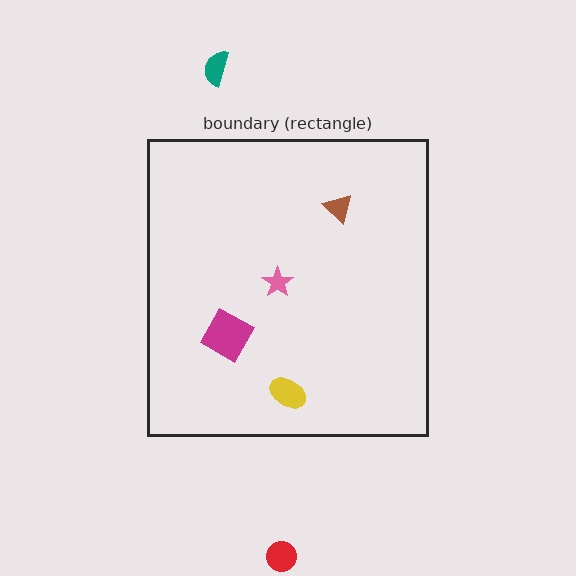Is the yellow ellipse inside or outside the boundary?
Inside.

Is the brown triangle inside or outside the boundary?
Inside.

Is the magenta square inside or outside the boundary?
Inside.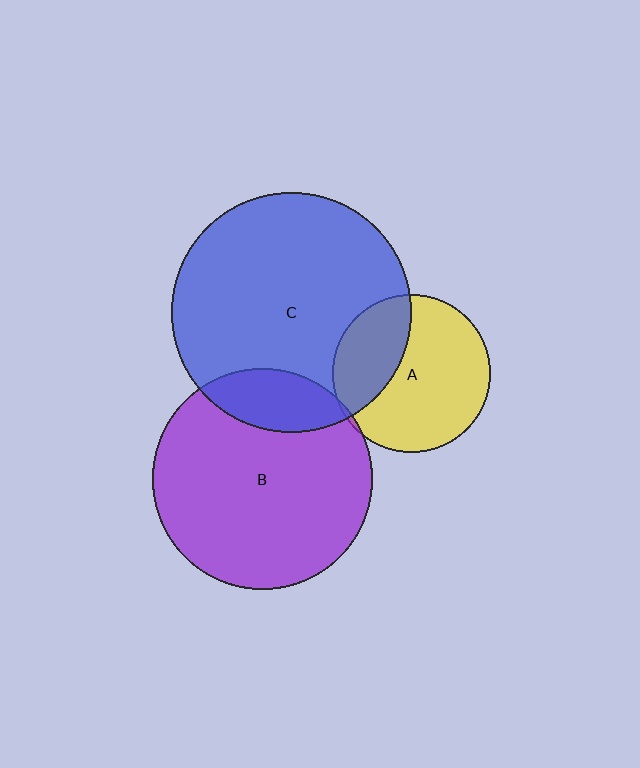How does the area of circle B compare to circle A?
Approximately 1.9 times.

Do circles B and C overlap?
Yes.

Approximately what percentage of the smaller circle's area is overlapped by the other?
Approximately 15%.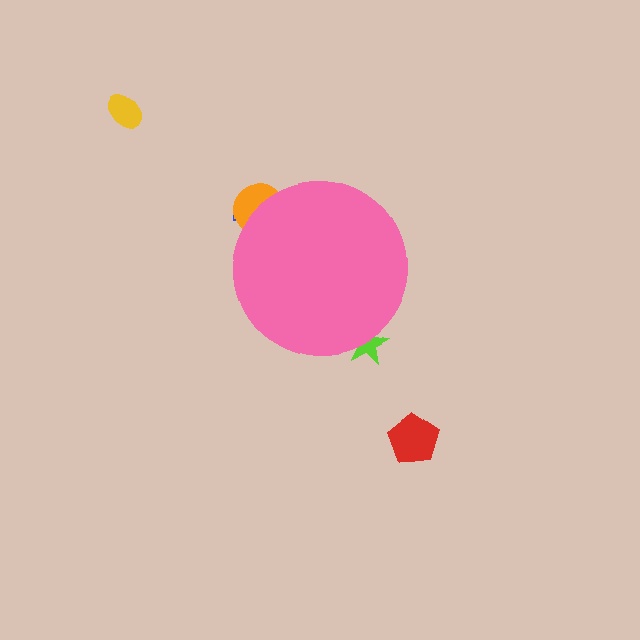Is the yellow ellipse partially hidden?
No, the yellow ellipse is fully visible.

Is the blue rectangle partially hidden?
Yes, the blue rectangle is partially hidden behind the pink circle.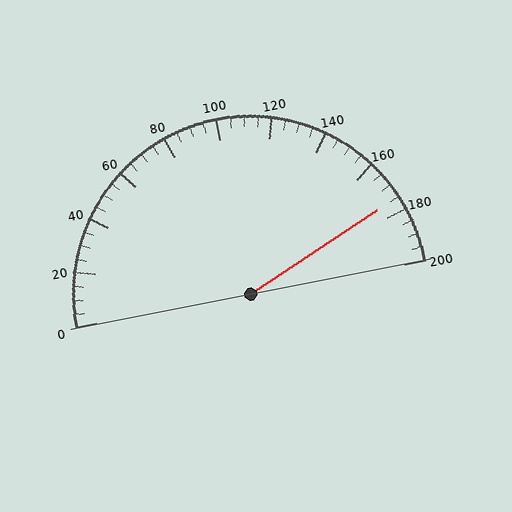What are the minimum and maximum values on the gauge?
The gauge ranges from 0 to 200.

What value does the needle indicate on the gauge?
The needle indicates approximately 175.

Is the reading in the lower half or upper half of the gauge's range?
The reading is in the upper half of the range (0 to 200).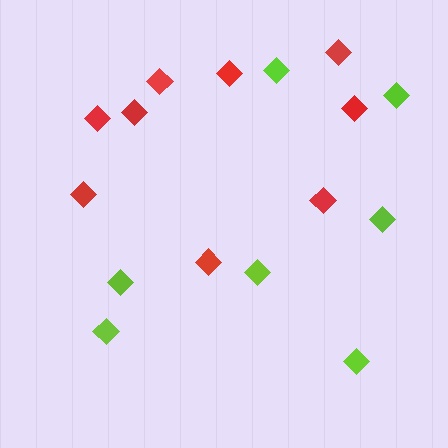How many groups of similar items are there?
There are 2 groups: one group of red diamonds (9) and one group of lime diamonds (7).